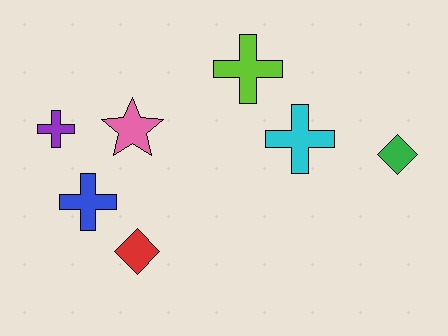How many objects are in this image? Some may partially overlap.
There are 7 objects.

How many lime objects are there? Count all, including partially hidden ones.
There is 1 lime object.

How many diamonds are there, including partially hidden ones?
There are 2 diamonds.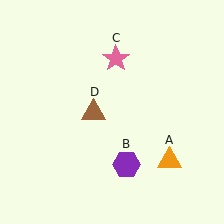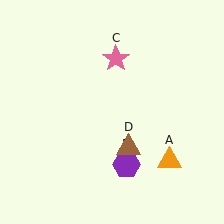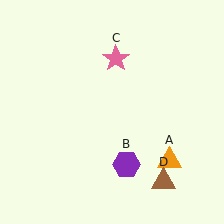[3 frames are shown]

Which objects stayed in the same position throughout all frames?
Orange triangle (object A) and purple hexagon (object B) and pink star (object C) remained stationary.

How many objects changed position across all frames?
1 object changed position: brown triangle (object D).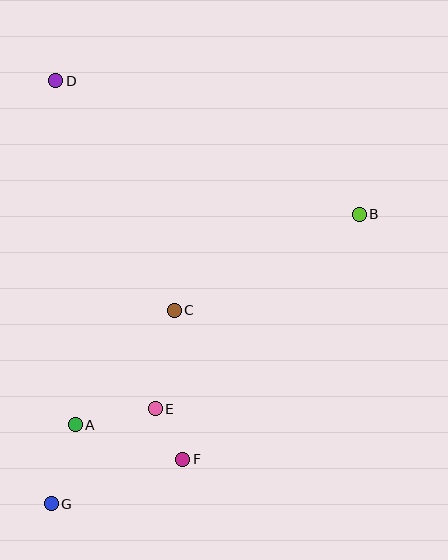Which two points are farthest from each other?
Points D and G are farthest from each other.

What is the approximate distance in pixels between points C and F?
The distance between C and F is approximately 149 pixels.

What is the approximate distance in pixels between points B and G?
The distance between B and G is approximately 423 pixels.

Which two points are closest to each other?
Points E and F are closest to each other.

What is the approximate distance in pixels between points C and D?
The distance between C and D is approximately 259 pixels.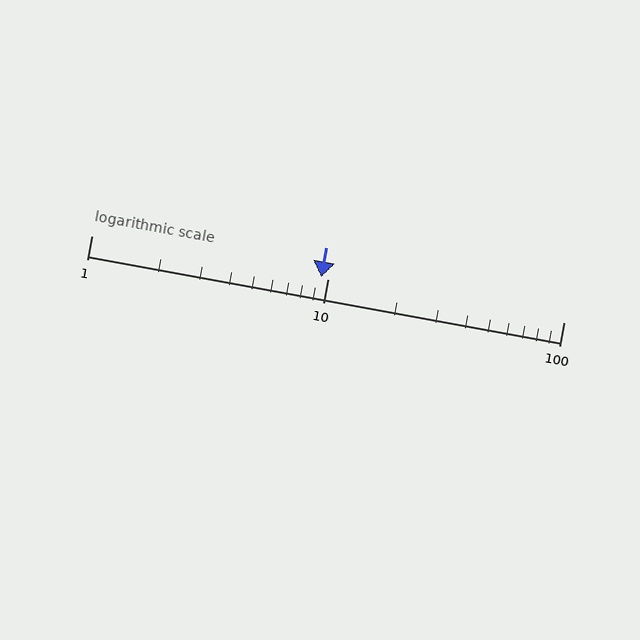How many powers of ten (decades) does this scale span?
The scale spans 2 decades, from 1 to 100.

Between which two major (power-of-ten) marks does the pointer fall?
The pointer is between 1 and 10.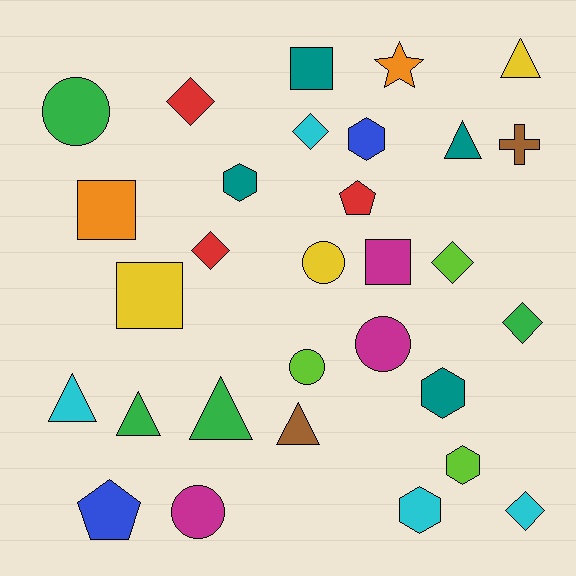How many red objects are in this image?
There are 3 red objects.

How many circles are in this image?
There are 5 circles.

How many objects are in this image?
There are 30 objects.